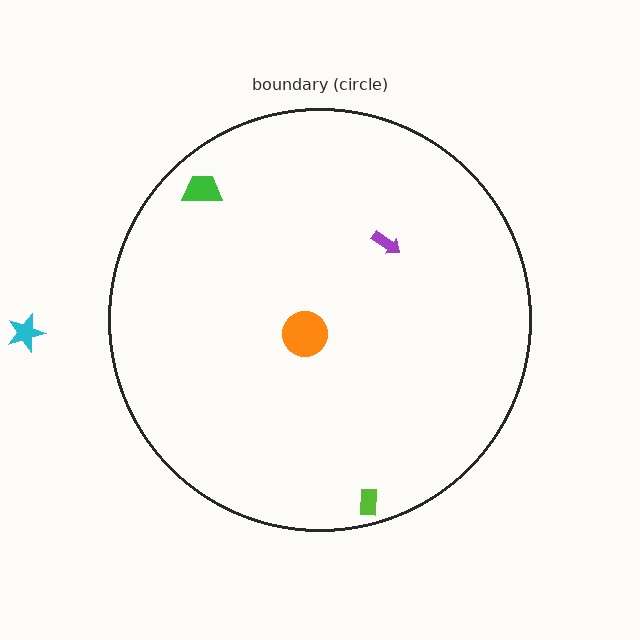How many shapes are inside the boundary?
4 inside, 1 outside.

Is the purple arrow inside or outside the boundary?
Inside.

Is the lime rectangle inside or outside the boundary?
Inside.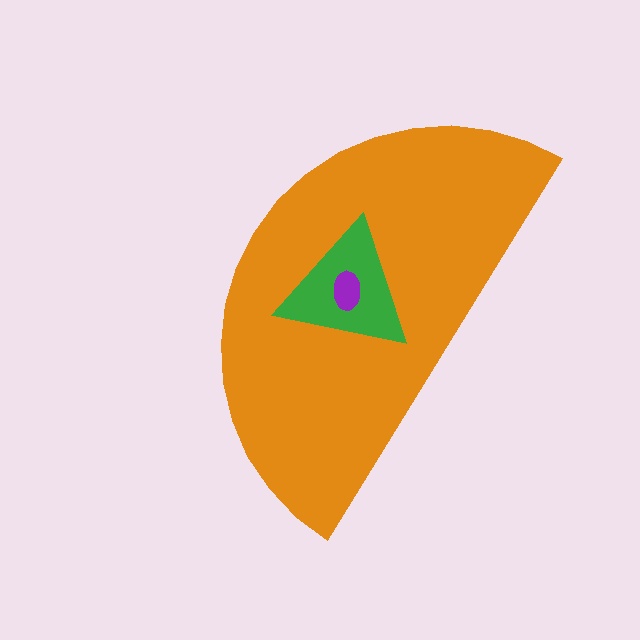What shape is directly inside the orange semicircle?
The green triangle.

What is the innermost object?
The purple ellipse.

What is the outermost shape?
The orange semicircle.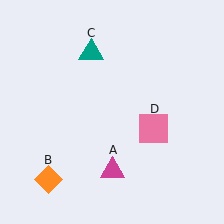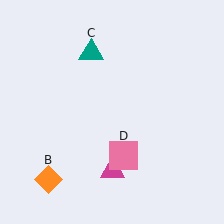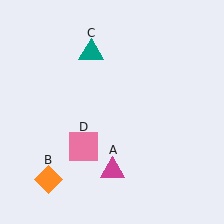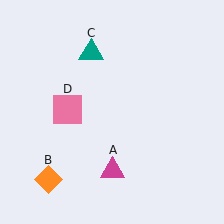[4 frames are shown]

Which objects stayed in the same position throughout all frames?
Magenta triangle (object A) and orange diamond (object B) and teal triangle (object C) remained stationary.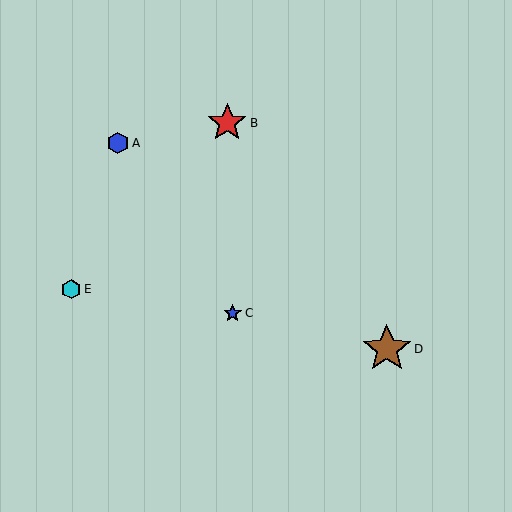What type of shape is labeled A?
Shape A is a blue hexagon.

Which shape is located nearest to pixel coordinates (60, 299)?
The cyan hexagon (labeled E) at (71, 289) is nearest to that location.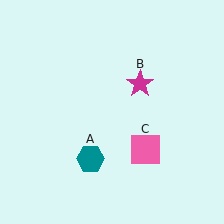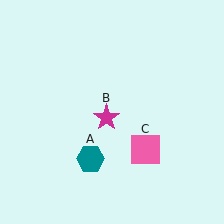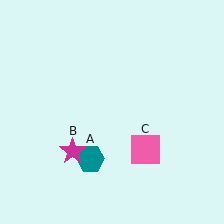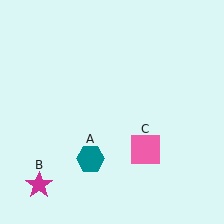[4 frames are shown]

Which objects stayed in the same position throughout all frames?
Teal hexagon (object A) and pink square (object C) remained stationary.